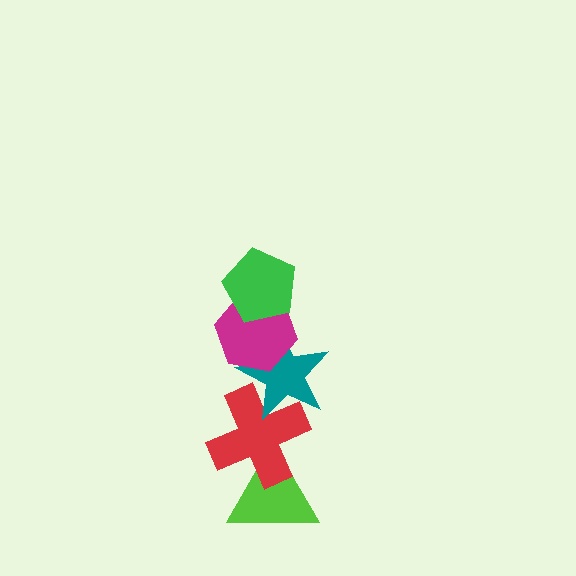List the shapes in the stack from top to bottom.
From top to bottom: the green pentagon, the magenta hexagon, the teal star, the red cross, the lime triangle.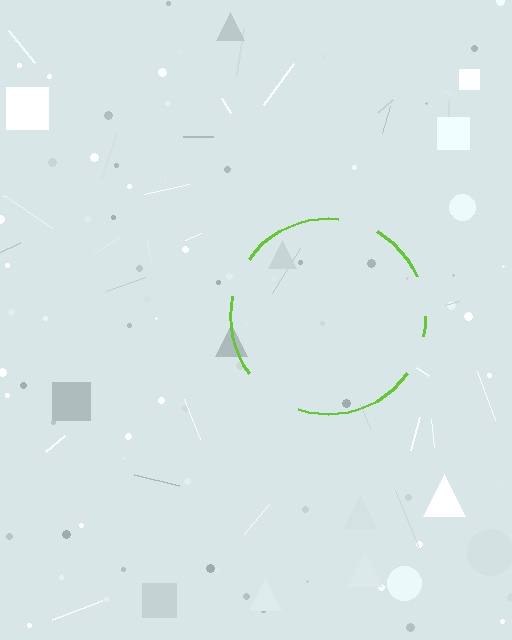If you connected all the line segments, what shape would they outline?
They would outline a circle.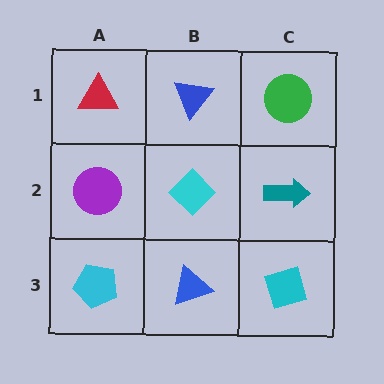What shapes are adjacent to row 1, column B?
A cyan diamond (row 2, column B), a red triangle (row 1, column A), a green circle (row 1, column C).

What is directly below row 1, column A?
A purple circle.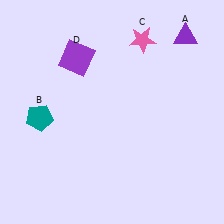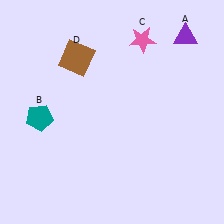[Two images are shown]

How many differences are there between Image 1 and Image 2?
There is 1 difference between the two images.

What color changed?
The square (D) changed from purple in Image 1 to brown in Image 2.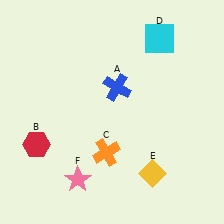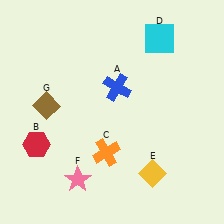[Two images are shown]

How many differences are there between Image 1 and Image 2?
There is 1 difference between the two images.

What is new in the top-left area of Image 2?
A brown diamond (G) was added in the top-left area of Image 2.